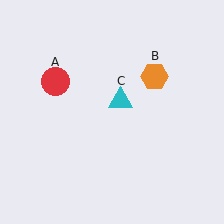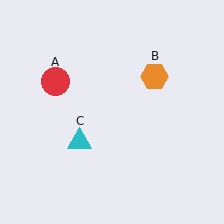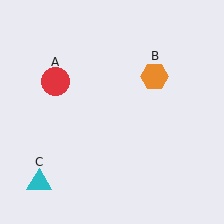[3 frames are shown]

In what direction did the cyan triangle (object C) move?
The cyan triangle (object C) moved down and to the left.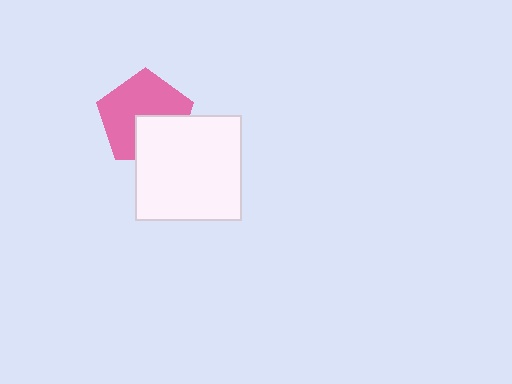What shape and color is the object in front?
The object in front is a white square.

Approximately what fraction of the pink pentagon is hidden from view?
Roughly 33% of the pink pentagon is hidden behind the white square.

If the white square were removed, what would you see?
You would see the complete pink pentagon.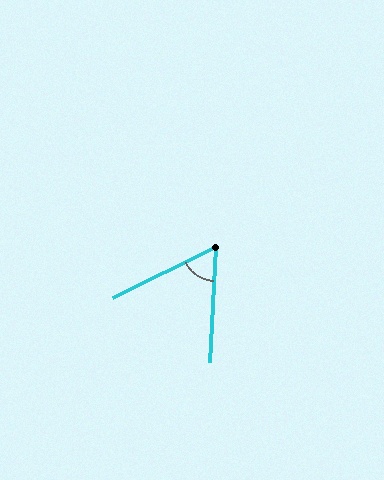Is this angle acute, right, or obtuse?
It is acute.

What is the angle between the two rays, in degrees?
Approximately 60 degrees.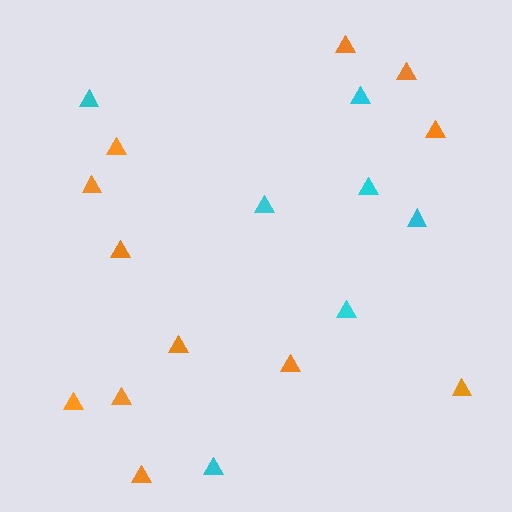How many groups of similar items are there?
There are 2 groups: one group of orange triangles (12) and one group of cyan triangles (7).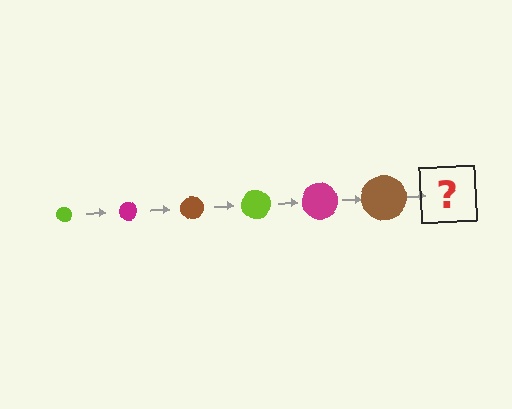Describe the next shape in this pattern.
It should be a lime circle, larger than the previous one.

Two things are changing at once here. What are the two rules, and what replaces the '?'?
The two rules are that the circle grows larger each step and the color cycles through lime, magenta, and brown. The '?' should be a lime circle, larger than the previous one.